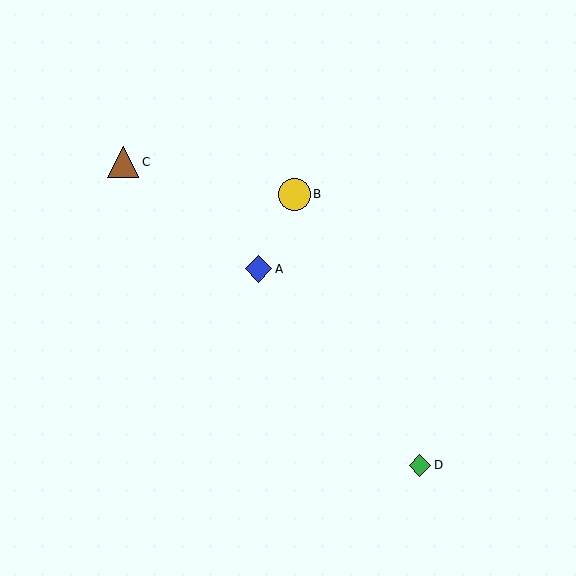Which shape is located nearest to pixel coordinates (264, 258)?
The blue diamond (labeled A) at (259, 269) is nearest to that location.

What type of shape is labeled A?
Shape A is a blue diamond.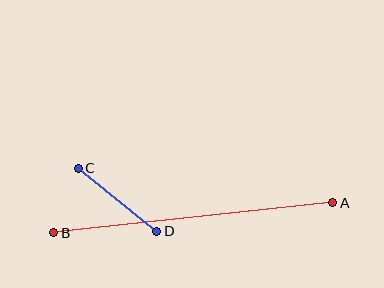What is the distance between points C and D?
The distance is approximately 101 pixels.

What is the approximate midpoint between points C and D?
The midpoint is at approximately (117, 200) pixels.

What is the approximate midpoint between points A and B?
The midpoint is at approximately (193, 218) pixels.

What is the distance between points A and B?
The distance is approximately 281 pixels.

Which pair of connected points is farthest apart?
Points A and B are farthest apart.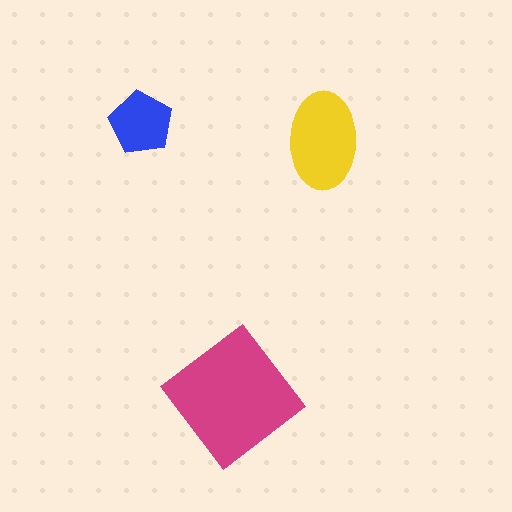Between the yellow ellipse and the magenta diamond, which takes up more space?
The magenta diamond.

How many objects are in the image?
There are 3 objects in the image.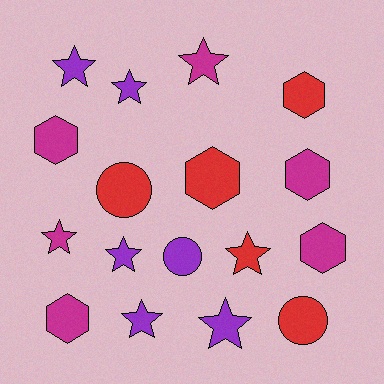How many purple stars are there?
There are 5 purple stars.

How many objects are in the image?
There are 17 objects.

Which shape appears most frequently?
Star, with 8 objects.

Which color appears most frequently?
Magenta, with 6 objects.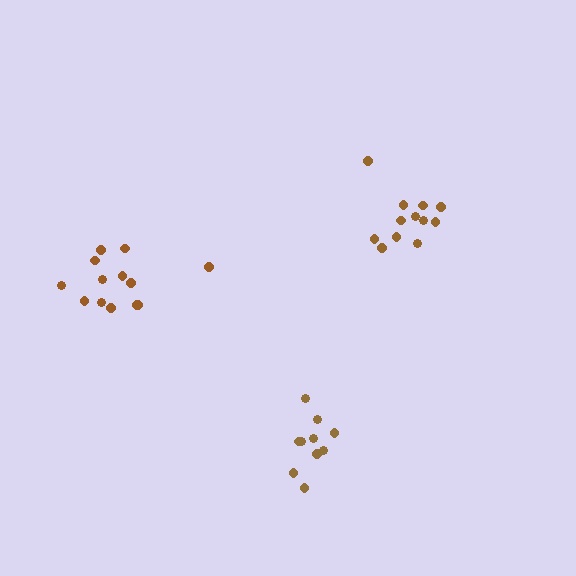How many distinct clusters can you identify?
There are 3 distinct clusters.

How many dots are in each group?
Group 1: 13 dots, Group 2: 10 dots, Group 3: 12 dots (35 total).